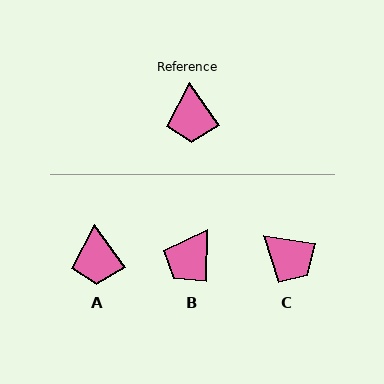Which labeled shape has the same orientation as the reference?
A.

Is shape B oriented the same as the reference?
No, it is off by about 37 degrees.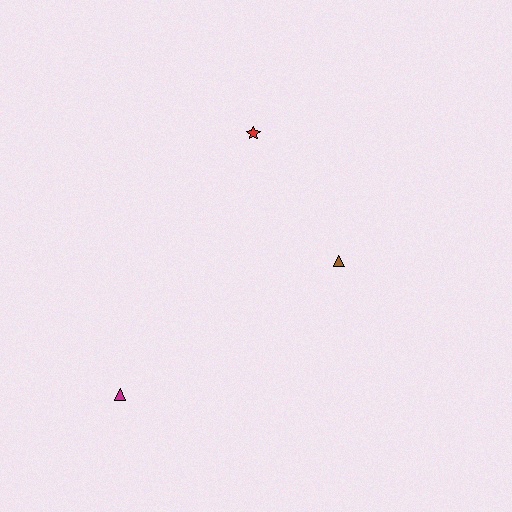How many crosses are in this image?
There are no crosses.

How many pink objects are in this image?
There are no pink objects.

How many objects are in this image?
There are 3 objects.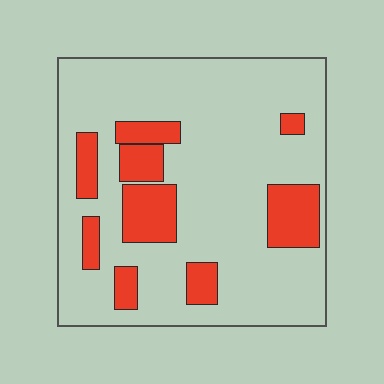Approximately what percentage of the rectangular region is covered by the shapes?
Approximately 20%.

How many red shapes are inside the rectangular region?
9.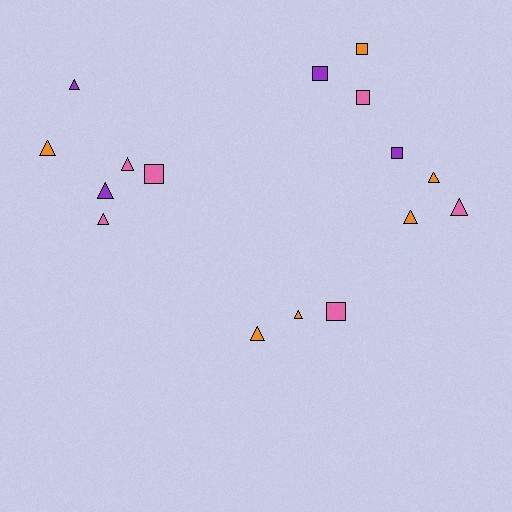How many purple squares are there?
There are 2 purple squares.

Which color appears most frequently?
Orange, with 6 objects.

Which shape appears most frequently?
Triangle, with 10 objects.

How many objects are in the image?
There are 16 objects.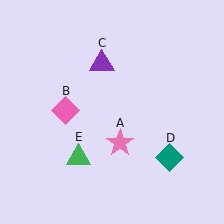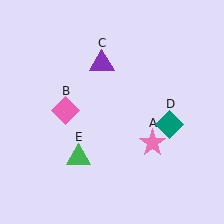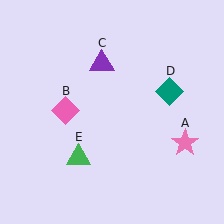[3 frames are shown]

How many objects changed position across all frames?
2 objects changed position: pink star (object A), teal diamond (object D).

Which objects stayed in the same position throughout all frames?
Pink diamond (object B) and purple triangle (object C) and green triangle (object E) remained stationary.